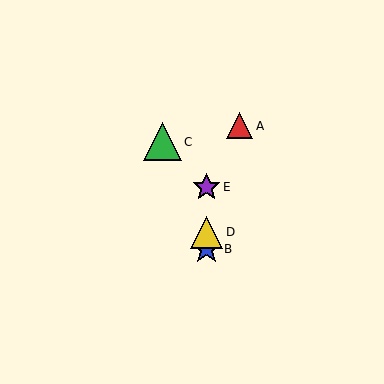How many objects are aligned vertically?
3 objects (B, D, E) are aligned vertically.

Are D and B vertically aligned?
Yes, both are at x≈207.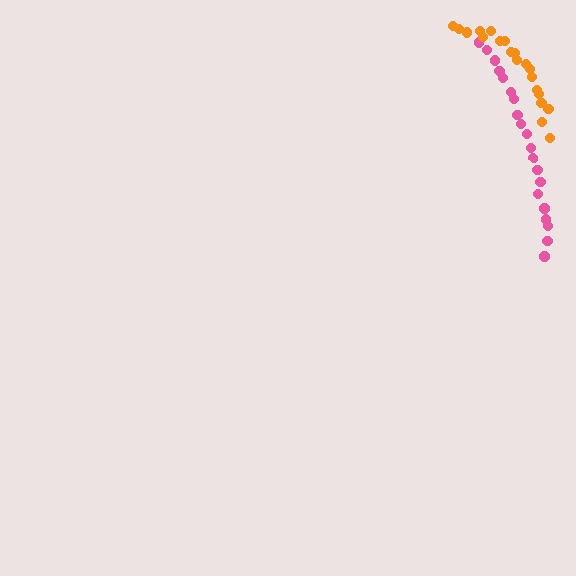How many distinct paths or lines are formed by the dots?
There are 2 distinct paths.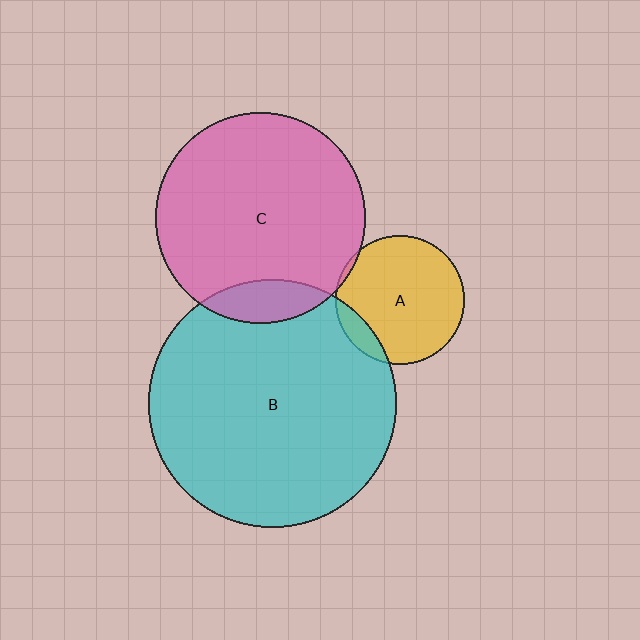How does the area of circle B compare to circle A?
Approximately 3.7 times.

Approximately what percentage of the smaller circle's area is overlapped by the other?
Approximately 5%.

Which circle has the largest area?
Circle B (cyan).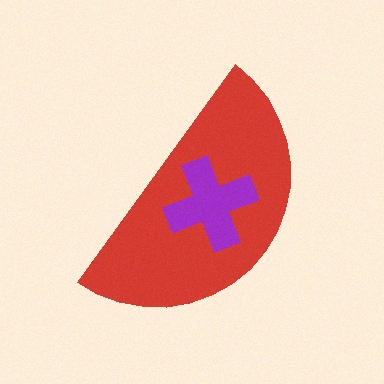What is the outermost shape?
The red semicircle.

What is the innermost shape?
The purple cross.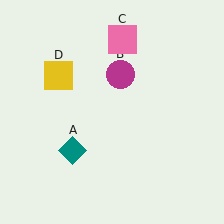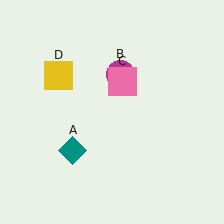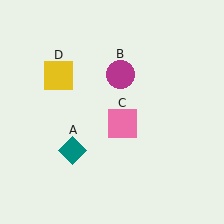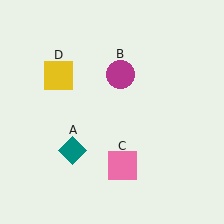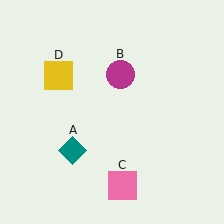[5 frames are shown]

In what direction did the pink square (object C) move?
The pink square (object C) moved down.